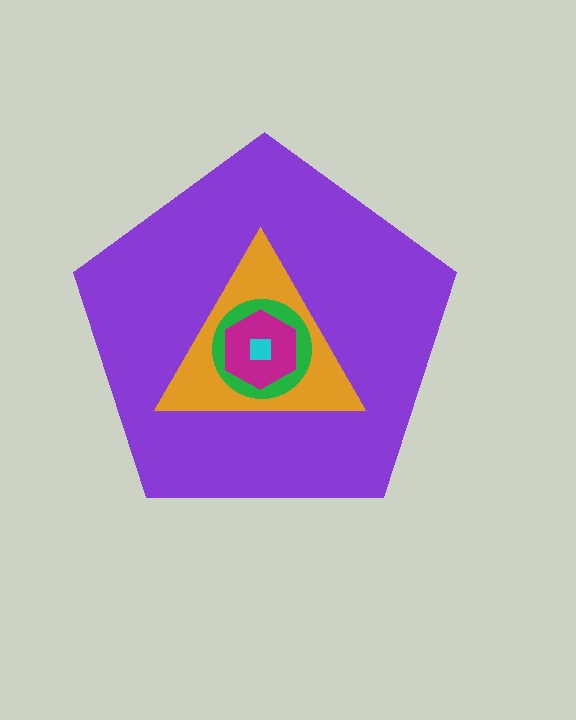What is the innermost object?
The cyan square.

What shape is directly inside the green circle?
The magenta hexagon.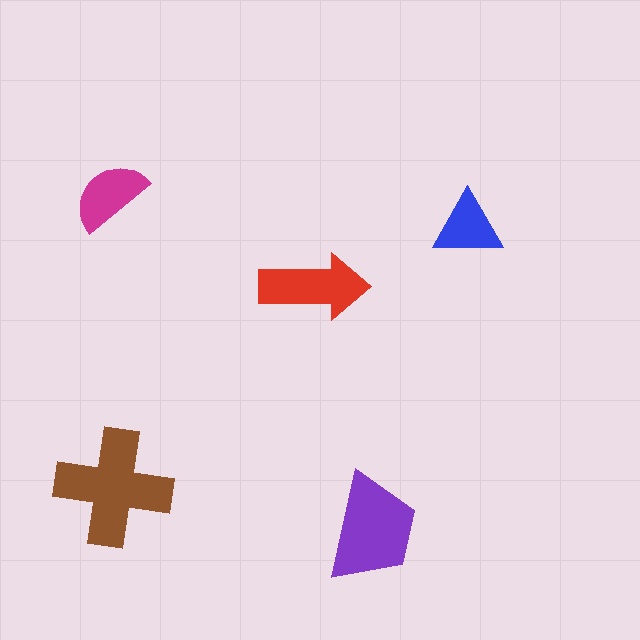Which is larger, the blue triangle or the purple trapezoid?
The purple trapezoid.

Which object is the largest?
The brown cross.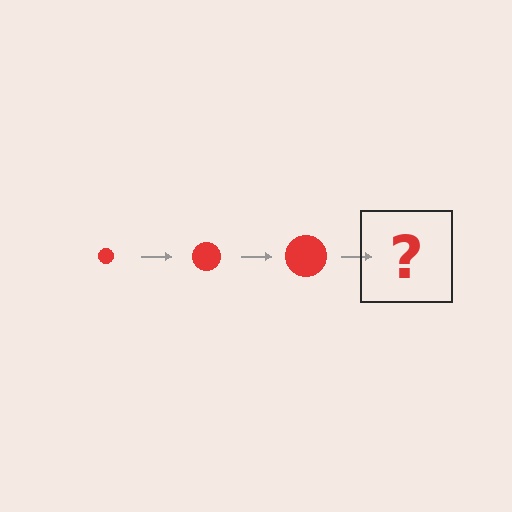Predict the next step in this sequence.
The next step is a red circle, larger than the previous one.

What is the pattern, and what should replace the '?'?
The pattern is that the circle gets progressively larger each step. The '?' should be a red circle, larger than the previous one.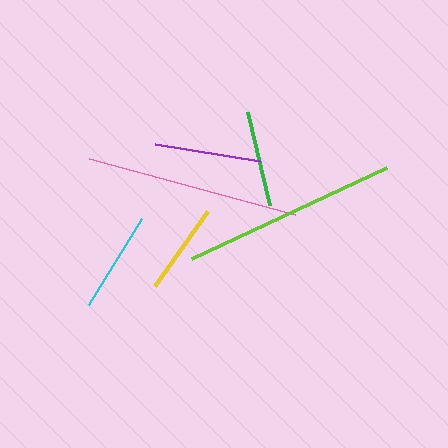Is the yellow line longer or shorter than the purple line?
The purple line is longer than the yellow line.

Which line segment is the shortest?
The yellow line is the shortest at approximately 93 pixels.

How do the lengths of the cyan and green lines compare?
The cyan and green lines are approximately the same length.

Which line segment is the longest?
The lime line is the longest at approximately 215 pixels.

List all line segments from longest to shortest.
From longest to shortest: lime, pink, purple, cyan, green, yellow.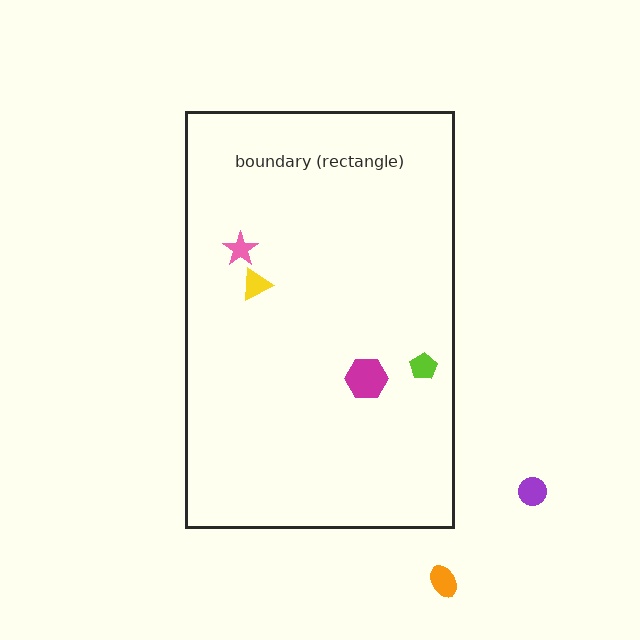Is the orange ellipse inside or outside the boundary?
Outside.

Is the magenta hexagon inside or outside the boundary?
Inside.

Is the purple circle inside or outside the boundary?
Outside.